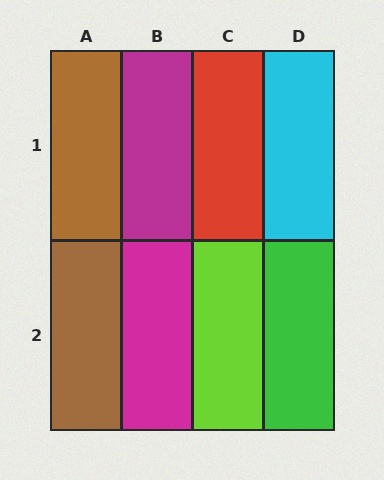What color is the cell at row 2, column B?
Magenta.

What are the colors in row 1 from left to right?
Brown, magenta, red, cyan.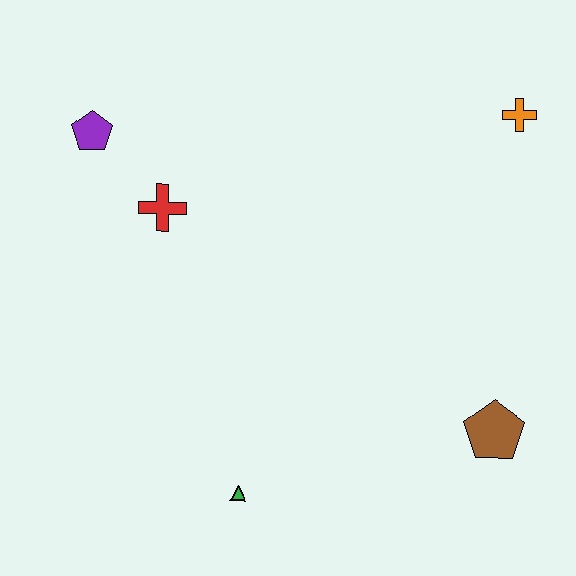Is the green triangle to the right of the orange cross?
No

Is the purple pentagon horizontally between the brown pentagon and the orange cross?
No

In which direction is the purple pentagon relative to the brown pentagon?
The purple pentagon is to the left of the brown pentagon.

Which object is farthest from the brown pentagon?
The purple pentagon is farthest from the brown pentagon.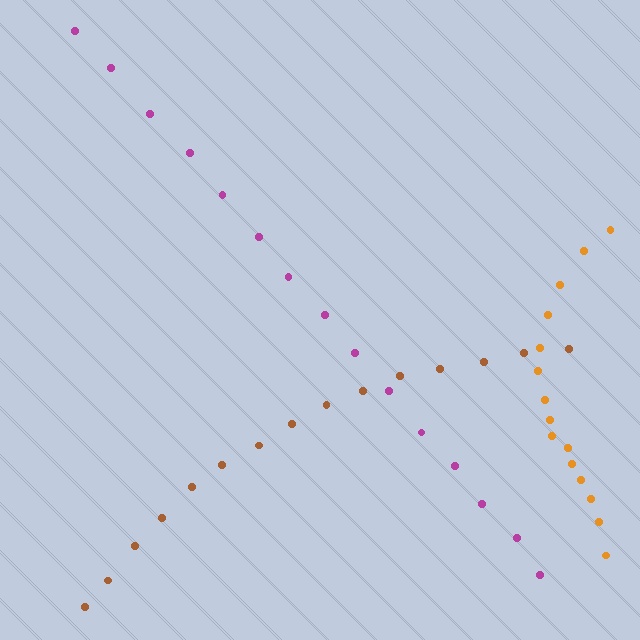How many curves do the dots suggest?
There are 3 distinct paths.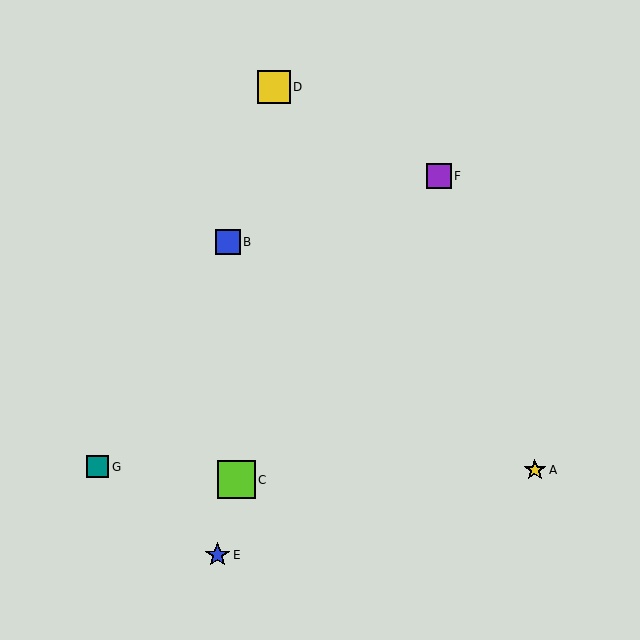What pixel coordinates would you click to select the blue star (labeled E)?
Click at (217, 555) to select the blue star E.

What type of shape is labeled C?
Shape C is a lime square.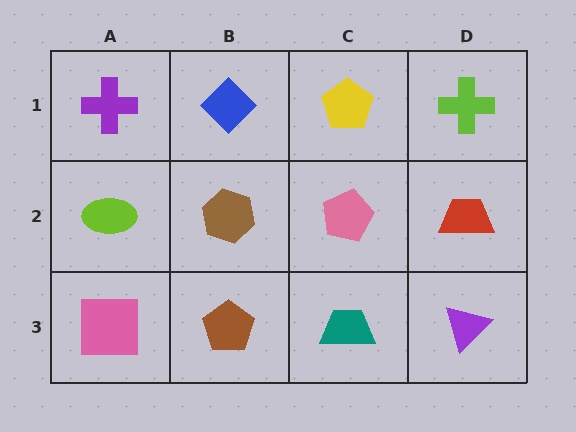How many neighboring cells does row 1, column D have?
2.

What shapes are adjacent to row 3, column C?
A pink pentagon (row 2, column C), a brown pentagon (row 3, column B), a purple triangle (row 3, column D).